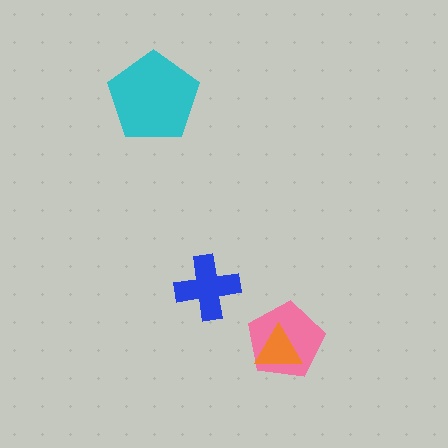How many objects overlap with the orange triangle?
1 object overlaps with the orange triangle.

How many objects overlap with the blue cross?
0 objects overlap with the blue cross.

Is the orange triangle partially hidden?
No, no other shape covers it.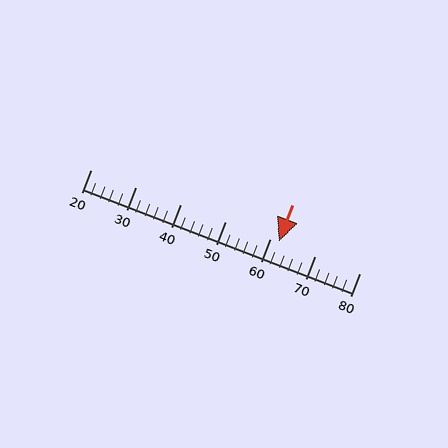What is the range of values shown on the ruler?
The ruler shows values from 20 to 80.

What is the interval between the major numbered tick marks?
The major tick marks are spaced 10 units apart.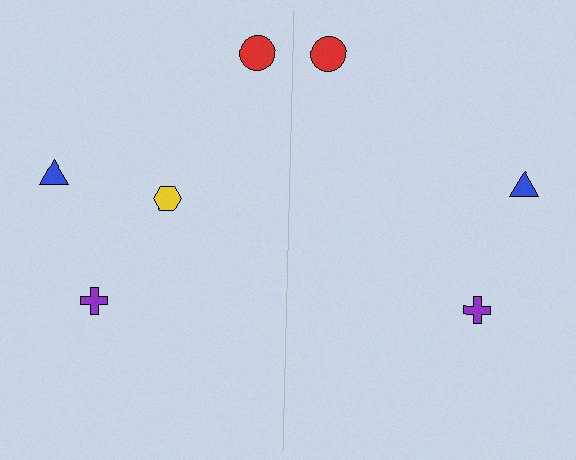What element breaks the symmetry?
A yellow hexagon is missing from the right side.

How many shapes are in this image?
There are 7 shapes in this image.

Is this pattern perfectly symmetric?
No, the pattern is not perfectly symmetric. A yellow hexagon is missing from the right side.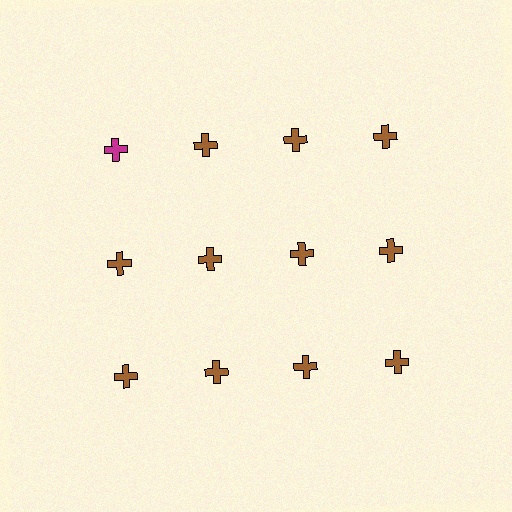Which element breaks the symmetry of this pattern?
The magenta cross in the top row, leftmost column breaks the symmetry. All other shapes are brown crosses.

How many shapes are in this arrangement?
There are 12 shapes arranged in a grid pattern.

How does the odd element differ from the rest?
It has a different color: magenta instead of brown.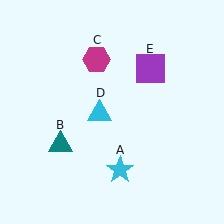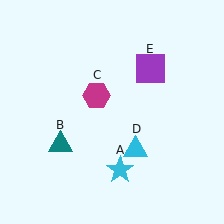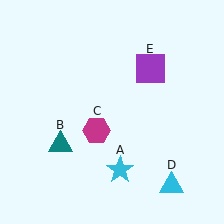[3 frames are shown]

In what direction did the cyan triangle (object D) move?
The cyan triangle (object D) moved down and to the right.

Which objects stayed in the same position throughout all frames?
Cyan star (object A) and teal triangle (object B) and purple square (object E) remained stationary.